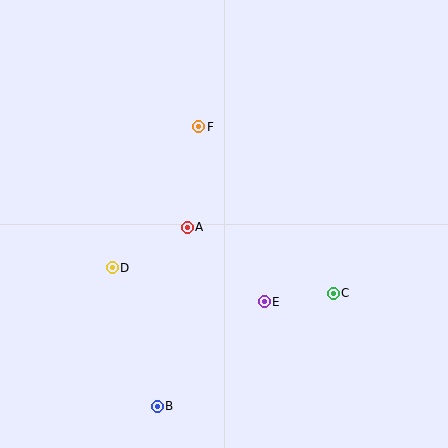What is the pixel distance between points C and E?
The distance between C and E is 69 pixels.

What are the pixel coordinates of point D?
Point D is at (112, 268).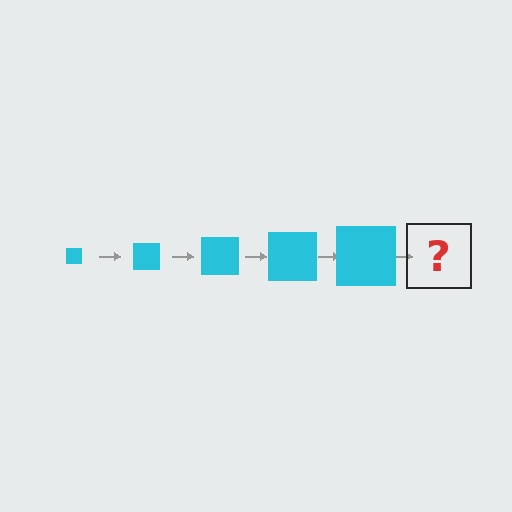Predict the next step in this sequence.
The next step is a cyan square, larger than the previous one.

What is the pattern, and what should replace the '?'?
The pattern is that the square gets progressively larger each step. The '?' should be a cyan square, larger than the previous one.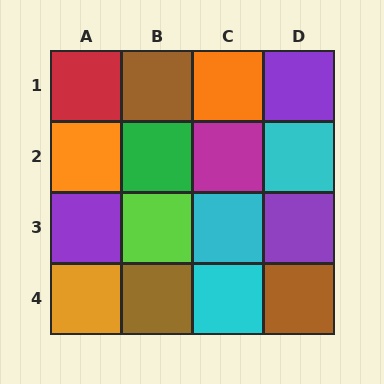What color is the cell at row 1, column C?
Orange.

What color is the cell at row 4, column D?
Brown.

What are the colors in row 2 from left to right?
Orange, green, magenta, cyan.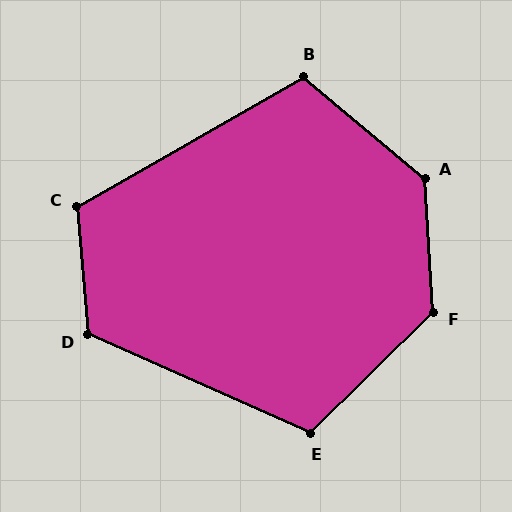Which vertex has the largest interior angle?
A, at approximately 134 degrees.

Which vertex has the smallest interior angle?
B, at approximately 110 degrees.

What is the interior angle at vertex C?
Approximately 115 degrees (obtuse).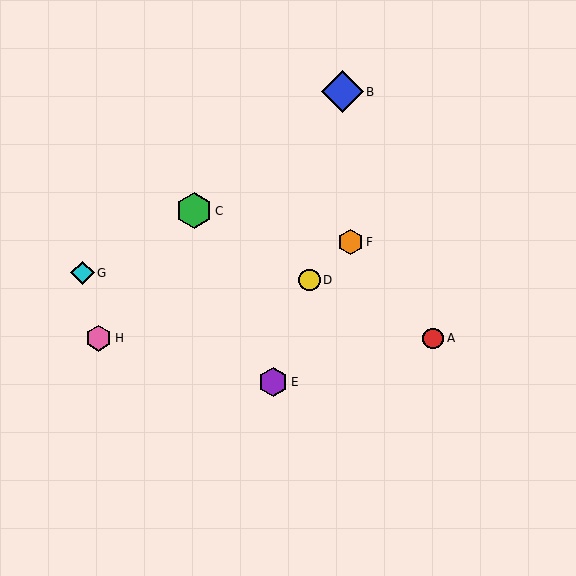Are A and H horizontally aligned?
Yes, both are at y≈338.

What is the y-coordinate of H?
Object H is at y≈338.